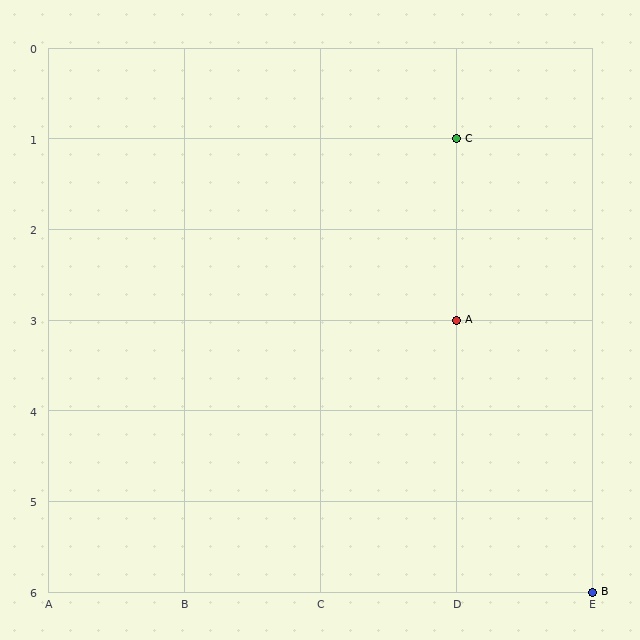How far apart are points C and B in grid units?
Points C and B are 1 column and 5 rows apart (about 5.1 grid units diagonally).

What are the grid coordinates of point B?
Point B is at grid coordinates (E, 6).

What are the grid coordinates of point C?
Point C is at grid coordinates (D, 1).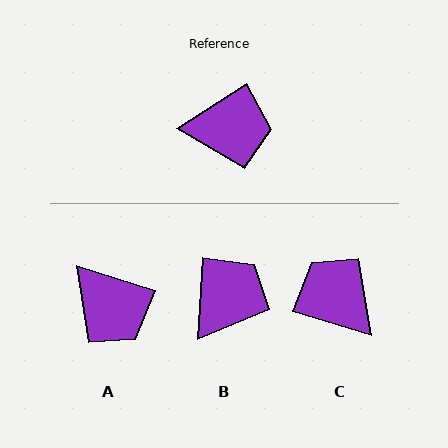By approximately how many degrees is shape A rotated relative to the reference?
Approximately 51 degrees clockwise.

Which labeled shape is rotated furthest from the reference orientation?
C, about 131 degrees away.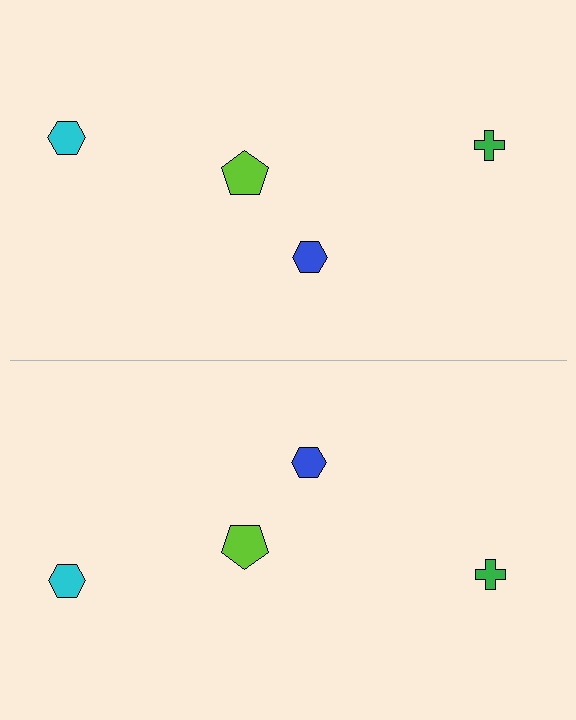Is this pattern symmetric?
Yes, this pattern has bilateral (reflection) symmetry.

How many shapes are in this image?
There are 8 shapes in this image.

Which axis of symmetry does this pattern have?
The pattern has a horizontal axis of symmetry running through the center of the image.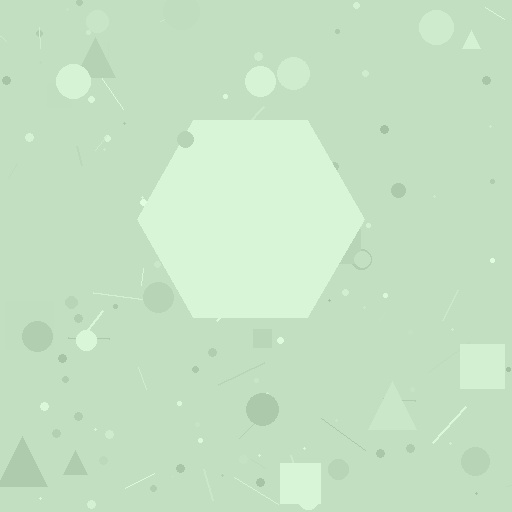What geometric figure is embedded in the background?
A hexagon is embedded in the background.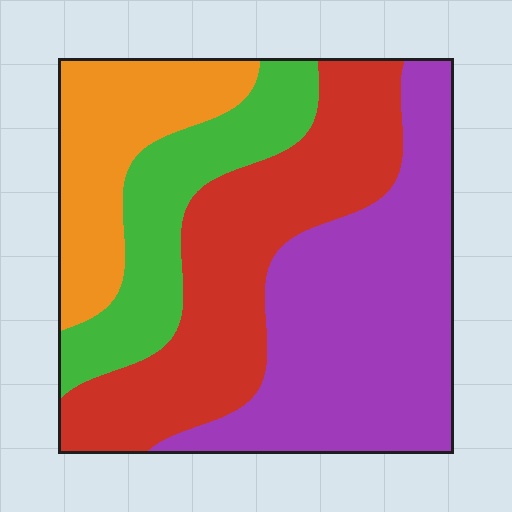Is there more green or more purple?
Purple.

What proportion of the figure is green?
Green takes up between a sixth and a third of the figure.